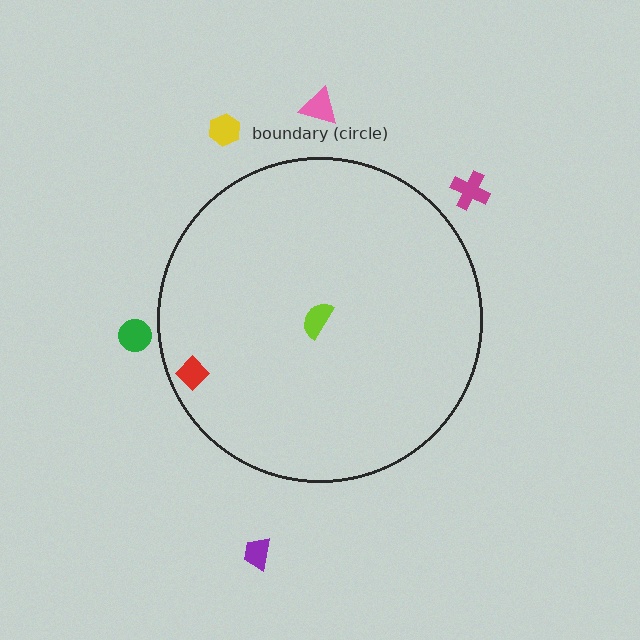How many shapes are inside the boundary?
2 inside, 5 outside.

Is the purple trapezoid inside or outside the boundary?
Outside.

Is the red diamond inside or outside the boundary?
Inside.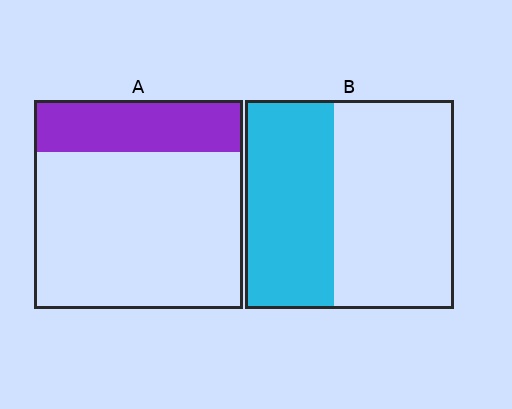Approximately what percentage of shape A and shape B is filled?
A is approximately 25% and B is approximately 45%.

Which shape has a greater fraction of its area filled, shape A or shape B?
Shape B.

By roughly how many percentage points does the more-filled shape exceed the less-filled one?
By roughly 20 percentage points (B over A).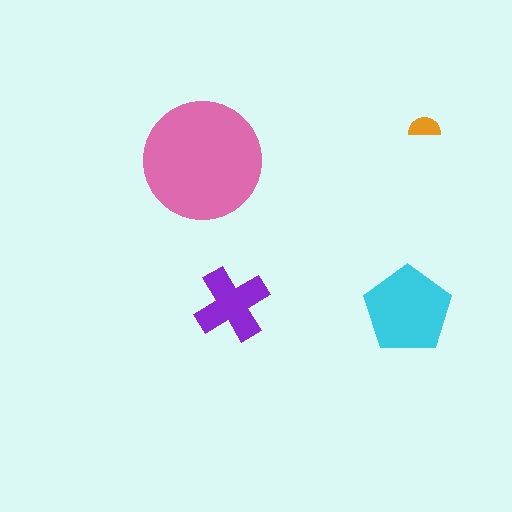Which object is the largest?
The pink circle.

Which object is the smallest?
The orange semicircle.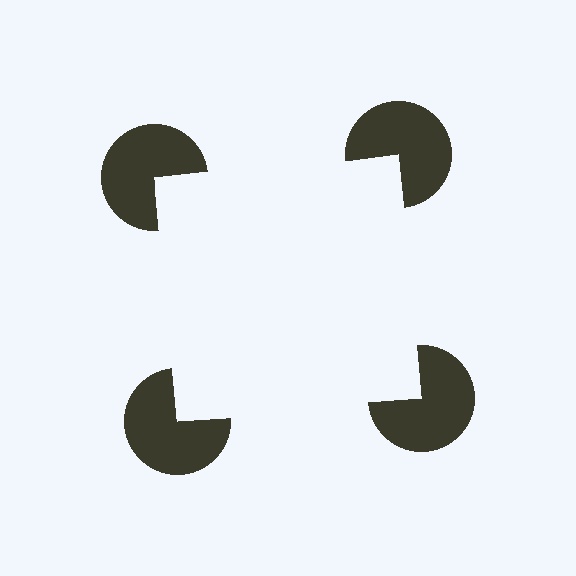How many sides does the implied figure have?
4 sides.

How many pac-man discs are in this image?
There are 4 — one at each vertex of the illusory square.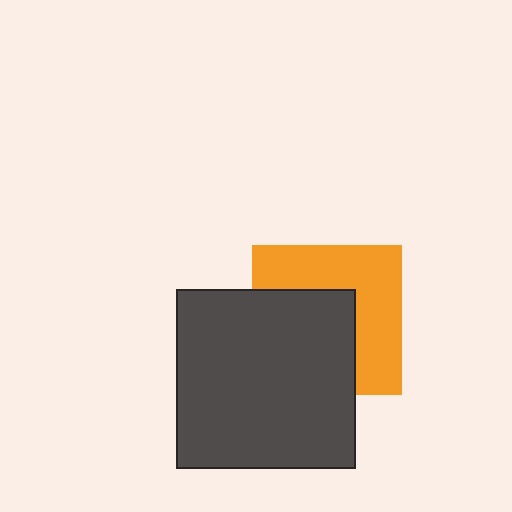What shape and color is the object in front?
The object in front is a dark gray square.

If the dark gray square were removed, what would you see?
You would see the complete orange square.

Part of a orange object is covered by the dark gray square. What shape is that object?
It is a square.